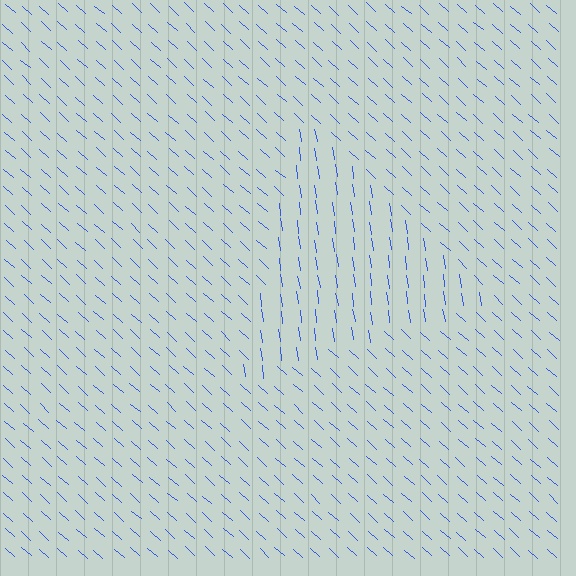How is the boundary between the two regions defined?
The boundary is defined purely by a change in line orientation (approximately 40 degrees difference). All lines are the same color and thickness.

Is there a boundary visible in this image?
Yes, there is a texture boundary formed by a change in line orientation.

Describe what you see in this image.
The image is filled with small blue line segments. A triangle region in the image has lines oriented differently from the surrounding lines, creating a visible texture boundary.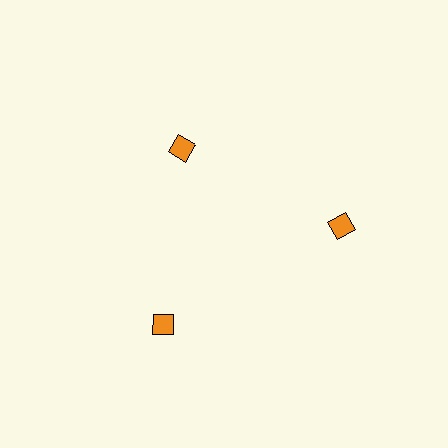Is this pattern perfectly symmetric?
No. The 3 orange diamonds are arranged in a ring, but one element near the 11 o'clock position is pulled inward toward the center, breaking the 3-fold rotational symmetry.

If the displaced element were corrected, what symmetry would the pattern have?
It would have 3-fold rotational symmetry — the pattern would map onto itself every 120 degrees.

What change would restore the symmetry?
The symmetry would be restored by moving it outward, back onto the ring so that all 3 diamonds sit at equal angles and equal distance from the center.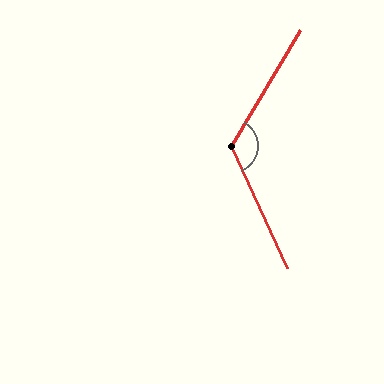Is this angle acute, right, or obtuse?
It is obtuse.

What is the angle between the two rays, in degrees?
Approximately 125 degrees.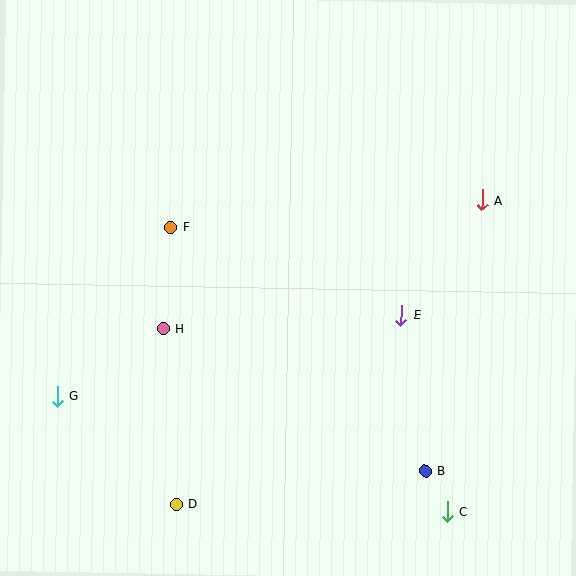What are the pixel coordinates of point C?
Point C is at (447, 512).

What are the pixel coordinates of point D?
Point D is at (176, 504).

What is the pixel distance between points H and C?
The distance between H and C is 338 pixels.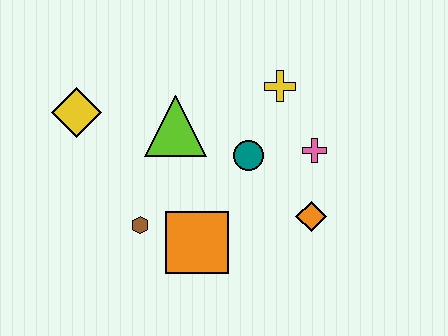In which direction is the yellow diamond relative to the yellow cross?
The yellow diamond is to the left of the yellow cross.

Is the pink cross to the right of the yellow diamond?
Yes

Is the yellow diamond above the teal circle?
Yes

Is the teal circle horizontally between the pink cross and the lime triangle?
Yes